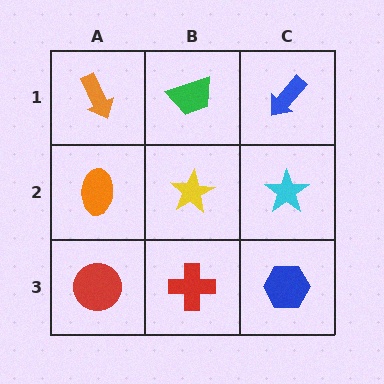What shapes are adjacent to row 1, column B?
A yellow star (row 2, column B), an orange arrow (row 1, column A), a blue arrow (row 1, column C).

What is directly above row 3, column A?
An orange ellipse.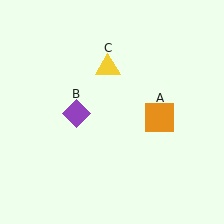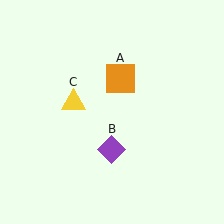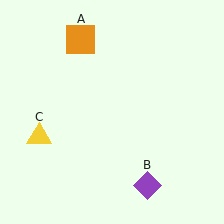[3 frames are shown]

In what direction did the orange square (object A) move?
The orange square (object A) moved up and to the left.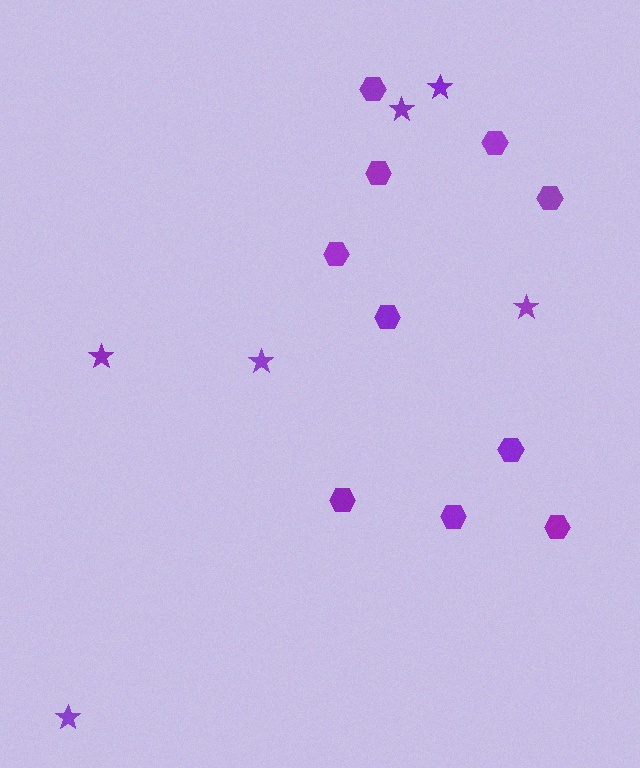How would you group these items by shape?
There are 2 groups: one group of hexagons (10) and one group of stars (6).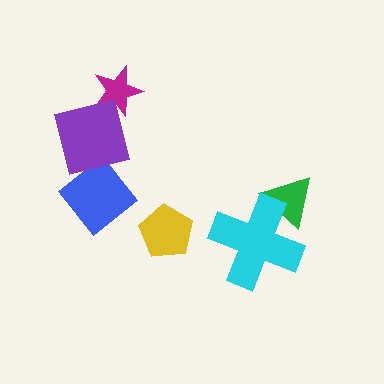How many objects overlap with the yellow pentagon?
0 objects overlap with the yellow pentagon.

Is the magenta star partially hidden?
Yes, it is partially covered by another shape.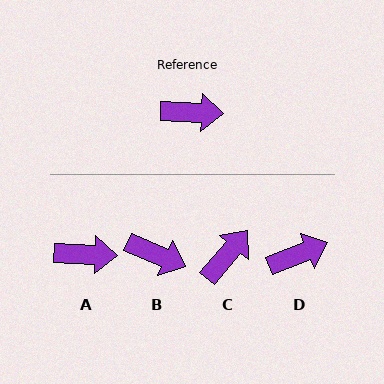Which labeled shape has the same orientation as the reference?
A.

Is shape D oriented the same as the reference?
No, it is off by about 24 degrees.